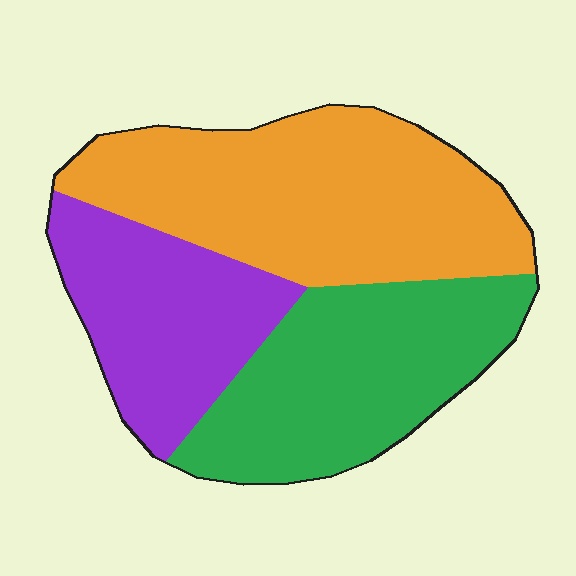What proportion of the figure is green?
Green takes up between a quarter and a half of the figure.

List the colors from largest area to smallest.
From largest to smallest: orange, green, purple.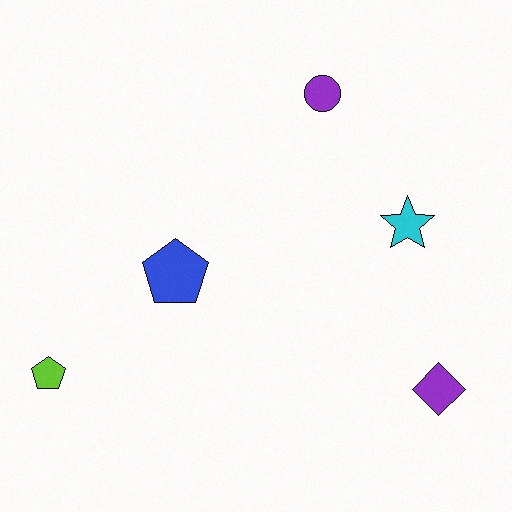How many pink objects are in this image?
There are no pink objects.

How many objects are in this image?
There are 5 objects.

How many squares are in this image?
There are no squares.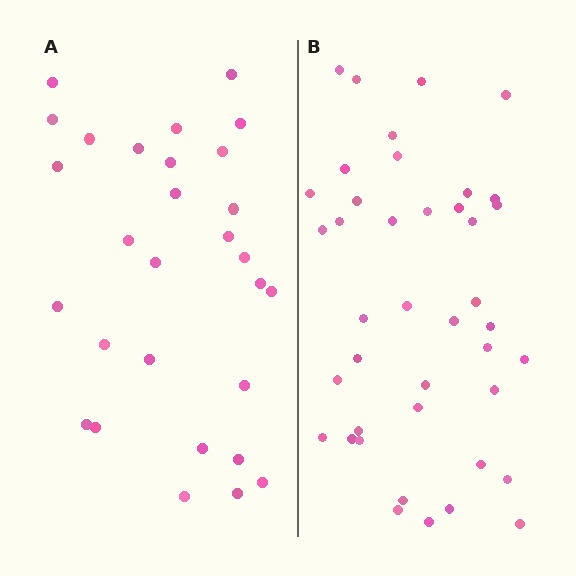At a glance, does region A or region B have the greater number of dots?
Region B (the right region) has more dots.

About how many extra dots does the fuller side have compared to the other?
Region B has roughly 12 or so more dots than region A.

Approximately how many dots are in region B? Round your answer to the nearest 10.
About 40 dots. (The exact count is 41, which rounds to 40.)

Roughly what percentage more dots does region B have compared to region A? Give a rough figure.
About 40% more.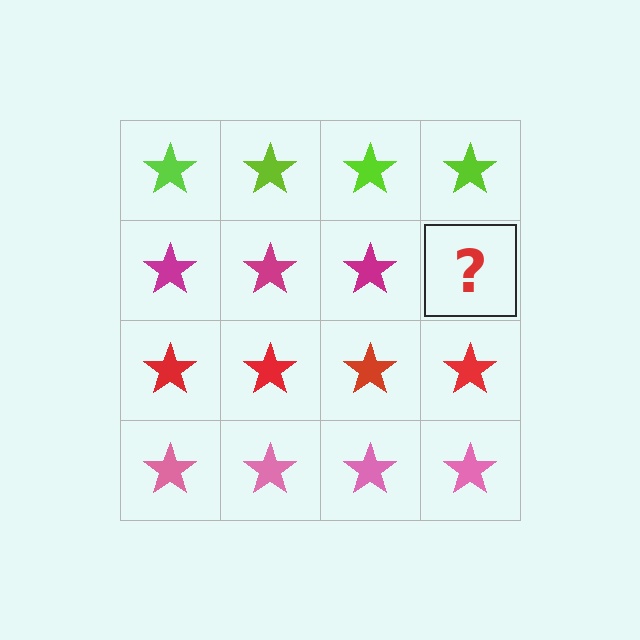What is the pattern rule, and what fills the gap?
The rule is that each row has a consistent color. The gap should be filled with a magenta star.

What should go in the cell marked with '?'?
The missing cell should contain a magenta star.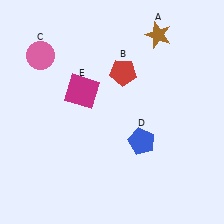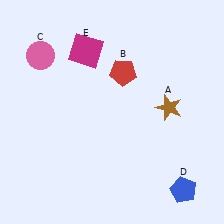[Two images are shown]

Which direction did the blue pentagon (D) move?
The blue pentagon (D) moved down.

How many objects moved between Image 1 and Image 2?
3 objects moved between the two images.